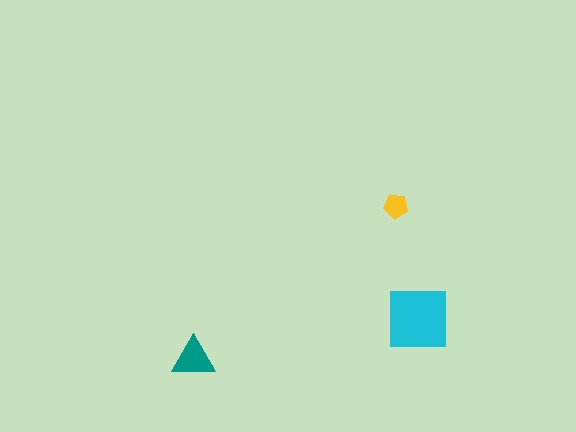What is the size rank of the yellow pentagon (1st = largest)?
3rd.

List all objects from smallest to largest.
The yellow pentagon, the teal triangle, the cyan square.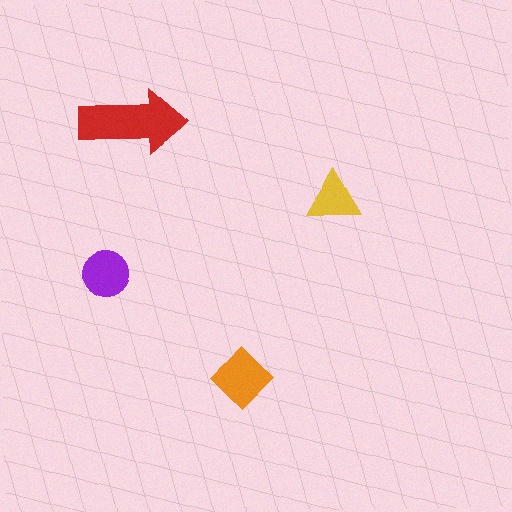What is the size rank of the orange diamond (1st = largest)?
2nd.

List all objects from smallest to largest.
The yellow triangle, the purple circle, the orange diamond, the red arrow.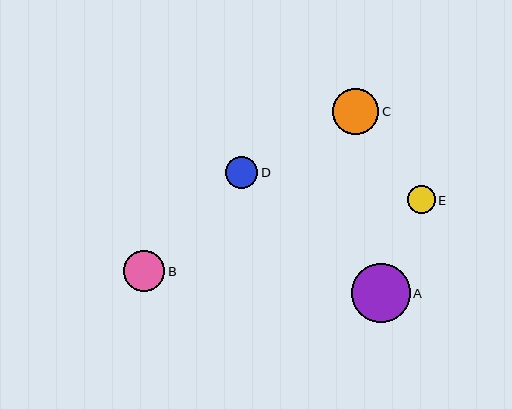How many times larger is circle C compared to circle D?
Circle C is approximately 1.4 times the size of circle D.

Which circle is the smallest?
Circle E is the smallest with a size of approximately 28 pixels.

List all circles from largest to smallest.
From largest to smallest: A, C, B, D, E.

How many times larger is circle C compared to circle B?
Circle C is approximately 1.1 times the size of circle B.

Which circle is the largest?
Circle A is the largest with a size of approximately 59 pixels.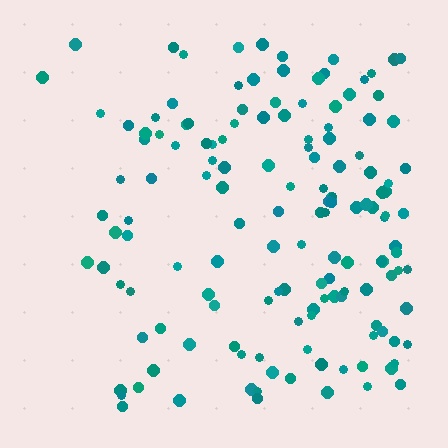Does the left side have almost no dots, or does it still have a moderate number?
Still a moderate number, just noticeably fewer than the right.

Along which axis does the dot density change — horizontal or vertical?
Horizontal.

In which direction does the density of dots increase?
From left to right, with the right side densest.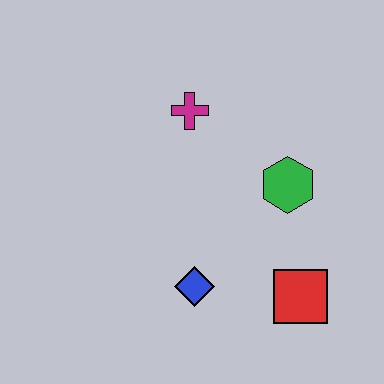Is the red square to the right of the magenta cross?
Yes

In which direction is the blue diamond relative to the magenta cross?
The blue diamond is below the magenta cross.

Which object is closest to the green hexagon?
The red square is closest to the green hexagon.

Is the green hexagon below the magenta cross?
Yes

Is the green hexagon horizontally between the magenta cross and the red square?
Yes